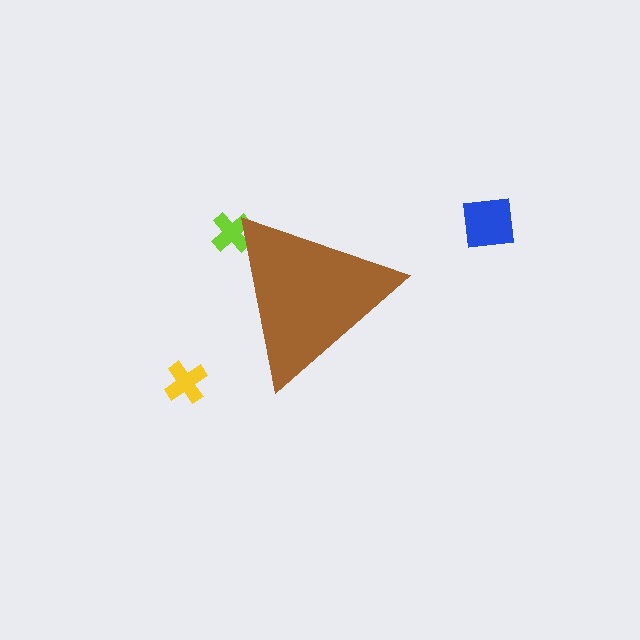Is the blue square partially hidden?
No, the blue square is fully visible.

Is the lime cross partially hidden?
Yes, the lime cross is partially hidden behind the brown triangle.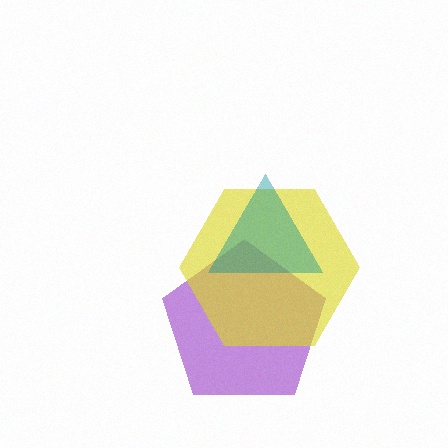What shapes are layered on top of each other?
The layered shapes are: a purple pentagon, a yellow hexagon, a teal triangle.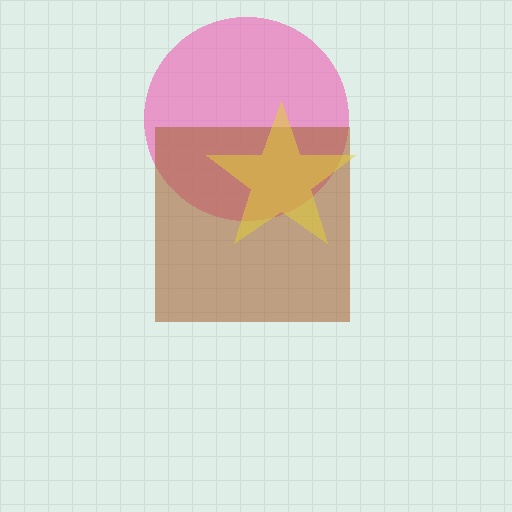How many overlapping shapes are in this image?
There are 3 overlapping shapes in the image.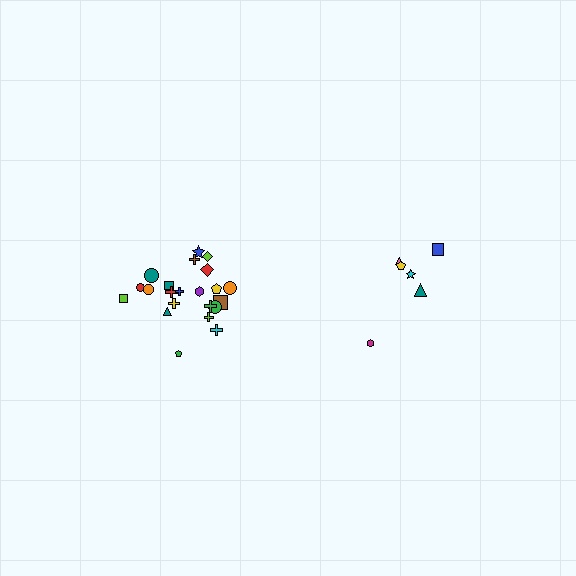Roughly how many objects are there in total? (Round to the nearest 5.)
Roughly 30 objects in total.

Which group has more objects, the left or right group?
The left group.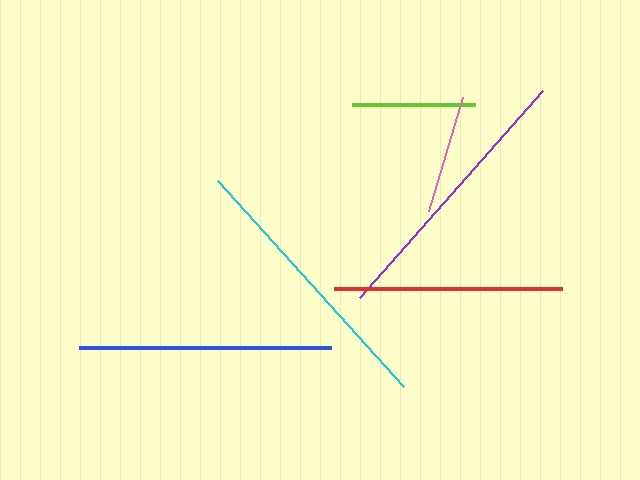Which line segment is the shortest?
The pink line is the shortest at approximately 118 pixels.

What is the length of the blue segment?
The blue segment is approximately 252 pixels long.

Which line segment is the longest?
The cyan line is the longest at approximately 278 pixels.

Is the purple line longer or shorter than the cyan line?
The cyan line is longer than the purple line.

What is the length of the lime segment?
The lime segment is approximately 123 pixels long.